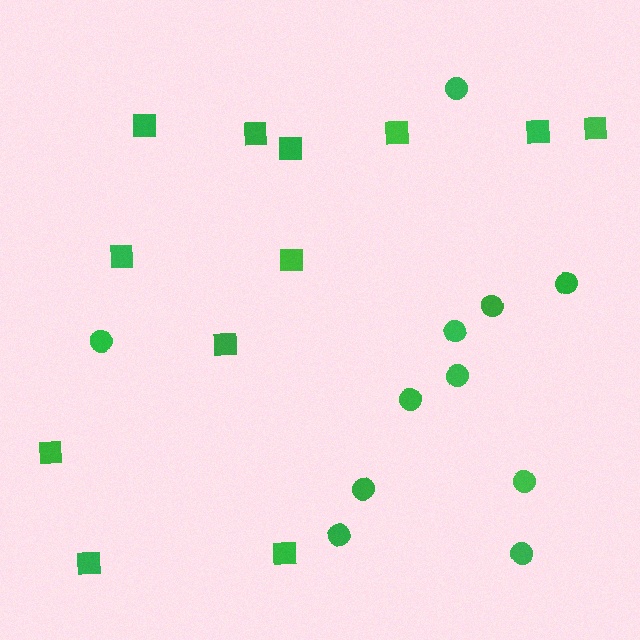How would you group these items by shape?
There are 2 groups: one group of squares (12) and one group of circles (11).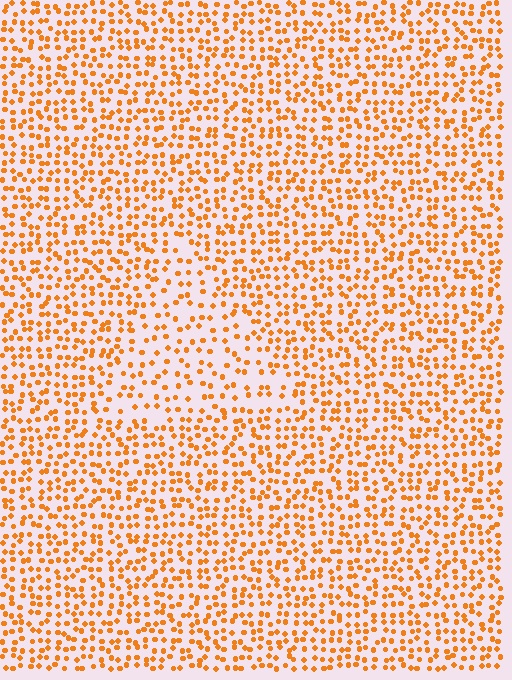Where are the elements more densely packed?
The elements are more densely packed outside the triangle boundary.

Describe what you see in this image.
The image contains small orange elements arranged at two different densities. A triangle-shaped region is visible where the elements are less densely packed than the surrounding area.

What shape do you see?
I see a triangle.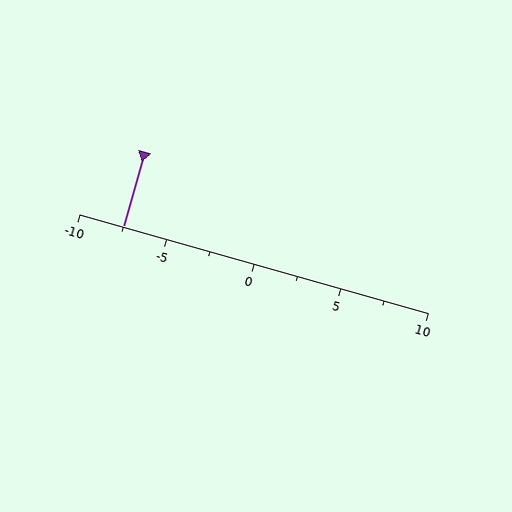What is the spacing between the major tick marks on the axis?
The major ticks are spaced 5 apart.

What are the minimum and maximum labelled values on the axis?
The axis runs from -10 to 10.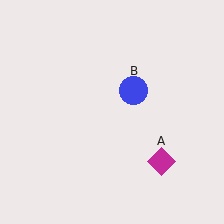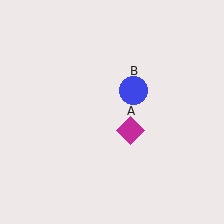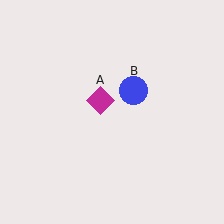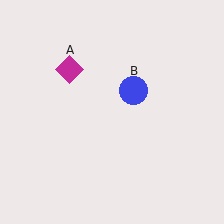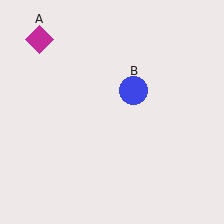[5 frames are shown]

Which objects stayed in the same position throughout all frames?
Blue circle (object B) remained stationary.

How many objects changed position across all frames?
1 object changed position: magenta diamond (object A).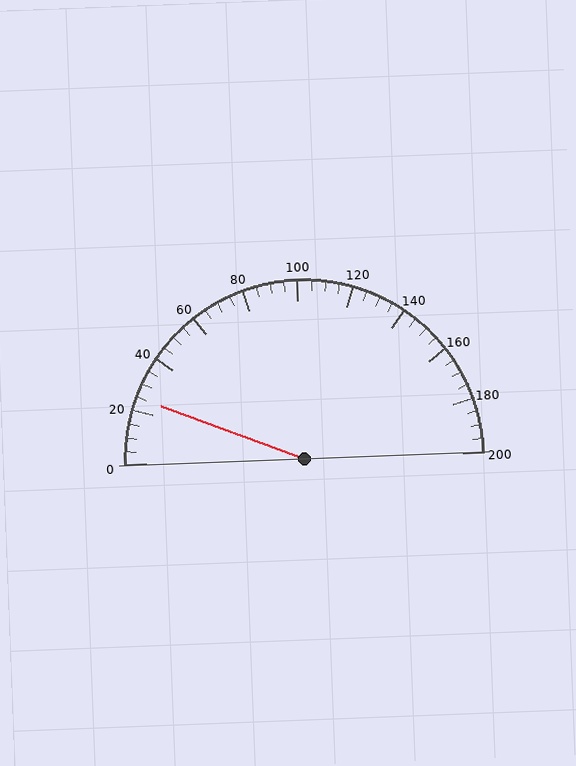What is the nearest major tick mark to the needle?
The nearest major tick mark is 20.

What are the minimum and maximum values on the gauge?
The gauge ranges from 0 to 200.